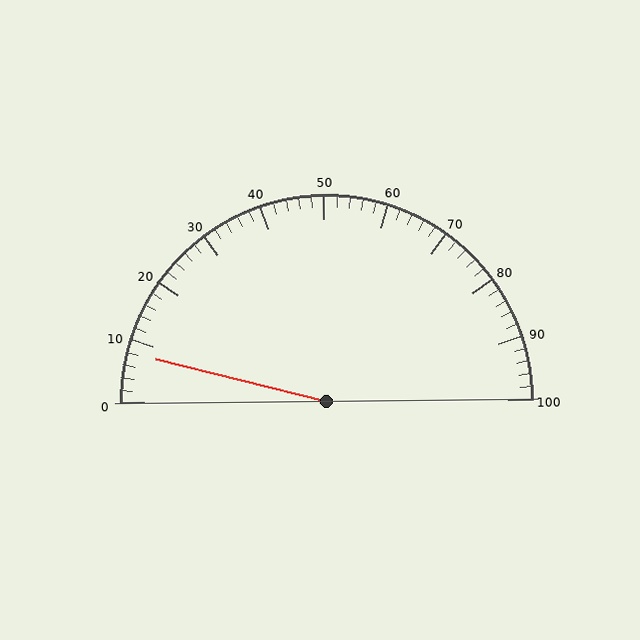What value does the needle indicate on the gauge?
The needle indicates approximately 8.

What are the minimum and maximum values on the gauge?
The gauge ranges from 0 to 100.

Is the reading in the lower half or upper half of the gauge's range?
The reading is in the lower half of the range (0 to 100).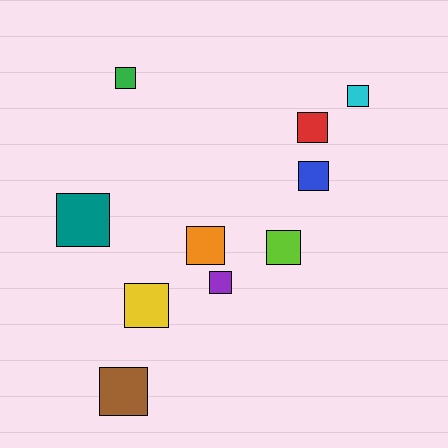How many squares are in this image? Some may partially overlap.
There are 10 squares.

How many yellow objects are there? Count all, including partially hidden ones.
There is 1 yellow object.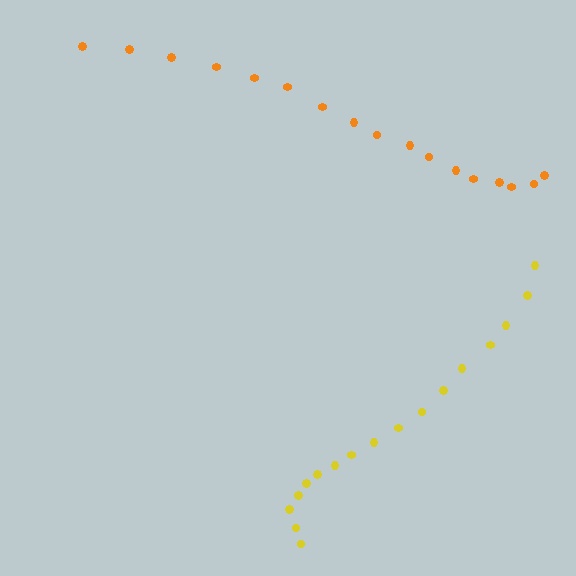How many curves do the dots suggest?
There are 2 distinct paths.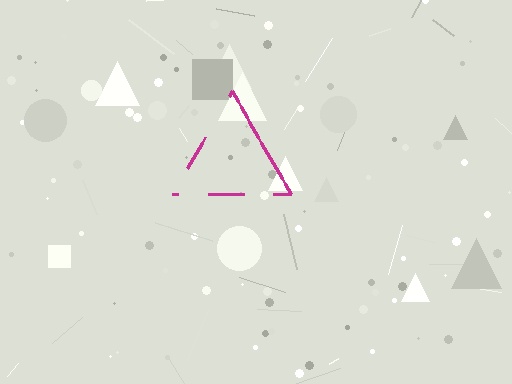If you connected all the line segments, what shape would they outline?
They would outline a triangle.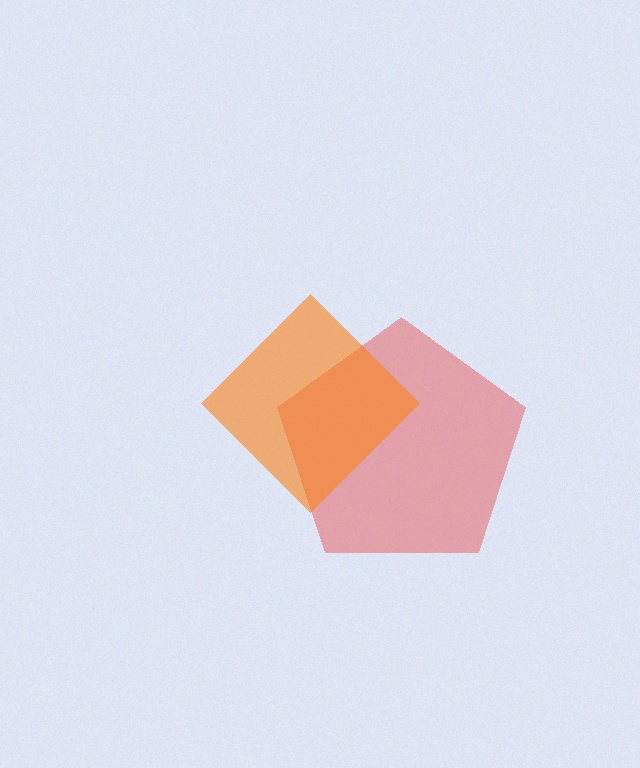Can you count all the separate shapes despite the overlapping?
Yes, there are 2 separate shapes.